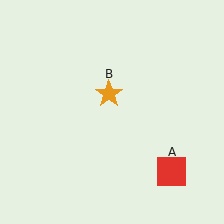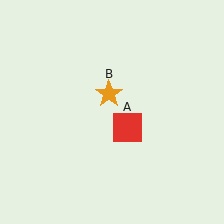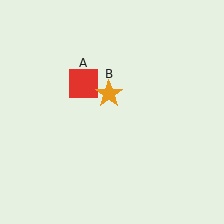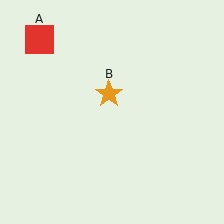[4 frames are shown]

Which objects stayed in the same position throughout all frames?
Orange star (object B) remained stationary.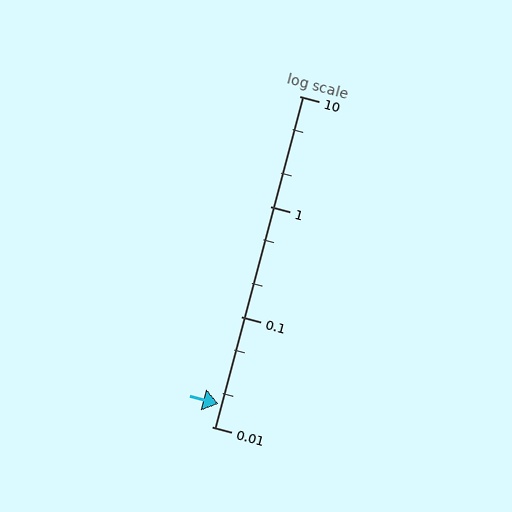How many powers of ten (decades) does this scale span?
The scale spans 3 decades, from 0.01 to 10.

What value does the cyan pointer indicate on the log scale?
The pointer indicates approximately 0.016.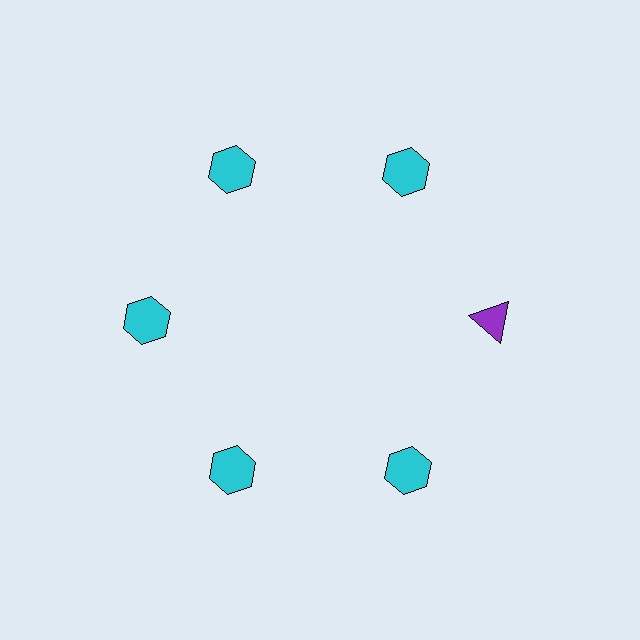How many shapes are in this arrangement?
There are 6 shapes arranged in a ring pattern.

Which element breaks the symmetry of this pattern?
The purple triangle at roughly the 3 o'clock position breaks the symmetry. All other shapes are cyan hexagons.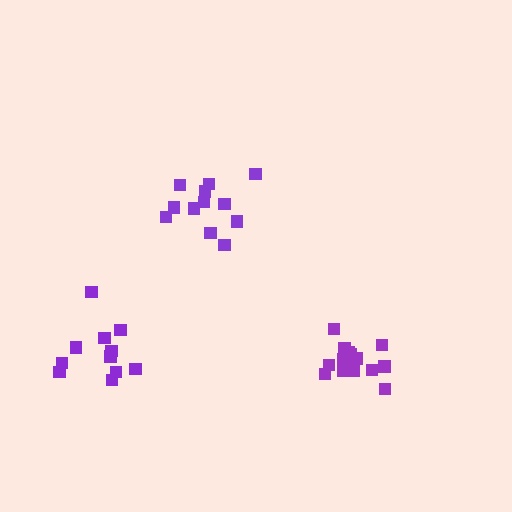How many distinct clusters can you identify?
There are 3 distinct clusters.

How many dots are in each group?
Group 1: 14 dots, Group 2: 12 dots, Group 3: 11 dots (37 total).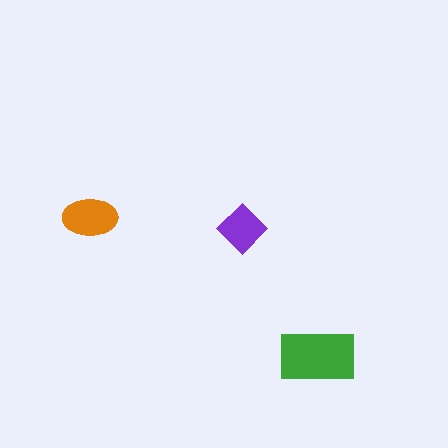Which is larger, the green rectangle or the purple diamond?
The green rectangle.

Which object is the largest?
The green rectangle.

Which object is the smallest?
The purple diamond.